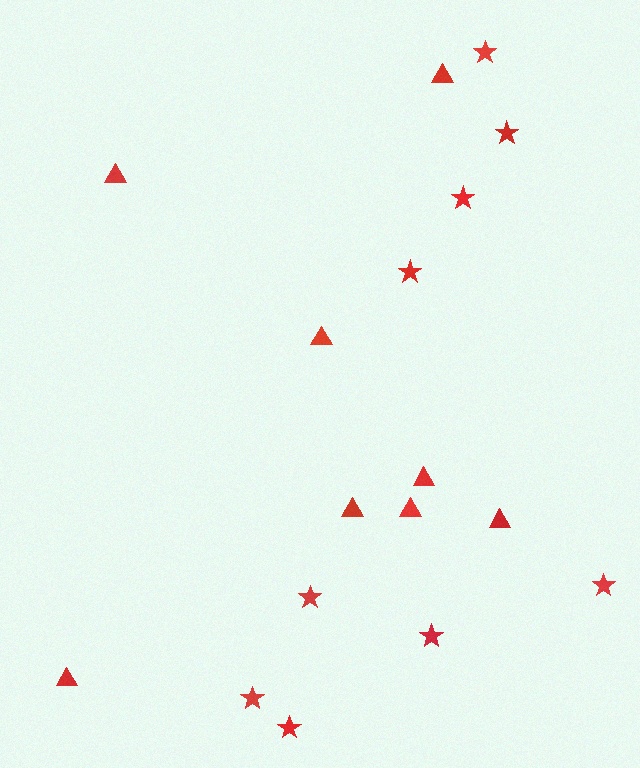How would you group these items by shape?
There are 2 groups: one group of stars (9) and one group of triangles (8).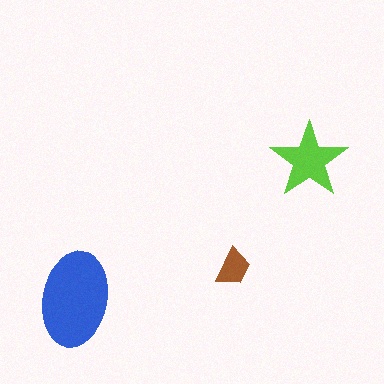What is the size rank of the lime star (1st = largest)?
2nd.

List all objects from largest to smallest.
The blue ellipse, the lime star, the brown trapezoid.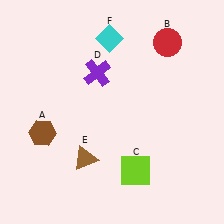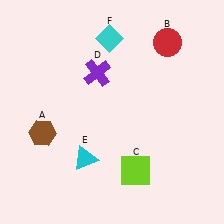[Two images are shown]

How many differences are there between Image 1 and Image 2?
There is 1 difference between the two images.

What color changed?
The triangle (E) changed from brown in Image 1 to cyan in Image 2.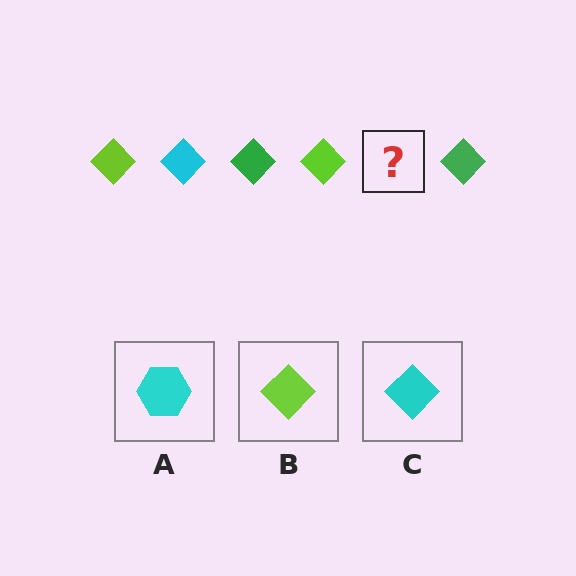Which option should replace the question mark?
Option C.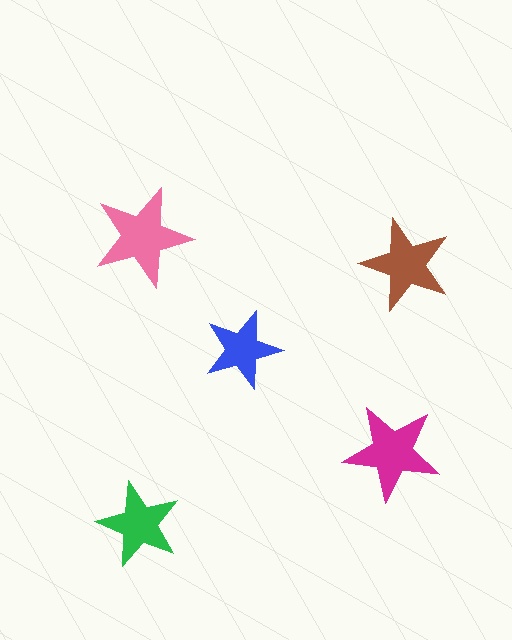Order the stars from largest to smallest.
the pink one, the magenta one, the brown one, the green one, the blue one.